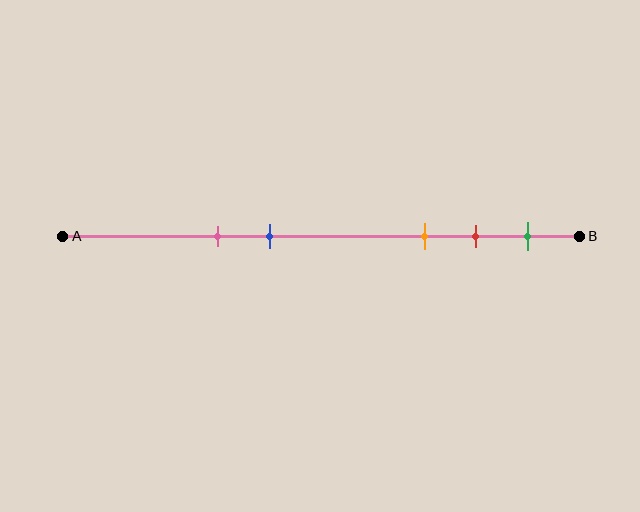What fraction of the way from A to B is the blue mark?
The blue mark is approximately 40% (0.4) of the way from A to B.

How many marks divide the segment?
There are 5 marks dividing the segment.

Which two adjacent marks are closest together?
The red and green marks are the closest adjacent pair.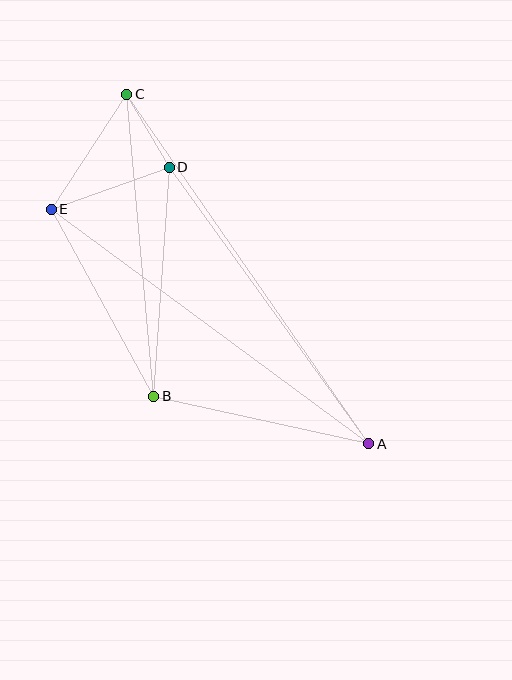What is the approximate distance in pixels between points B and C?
The distance between B and C is approximately 303 pixels.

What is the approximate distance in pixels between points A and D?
The distance between A and D is approximately 341 pixels.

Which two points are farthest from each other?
Points A and C are farthest from each other.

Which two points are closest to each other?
Points C and D are closest to each other.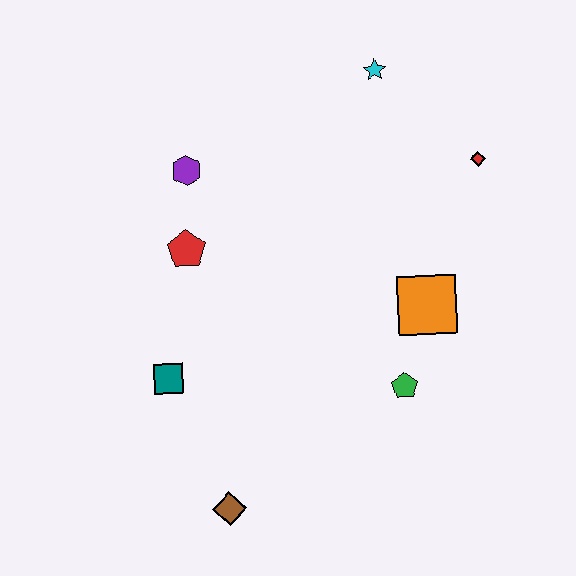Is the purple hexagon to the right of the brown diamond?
No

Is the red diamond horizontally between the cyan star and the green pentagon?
No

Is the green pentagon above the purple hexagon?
No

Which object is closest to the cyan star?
The red diamond is closest to the cyan star.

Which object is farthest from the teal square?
The red diamond is farthest from the teal square.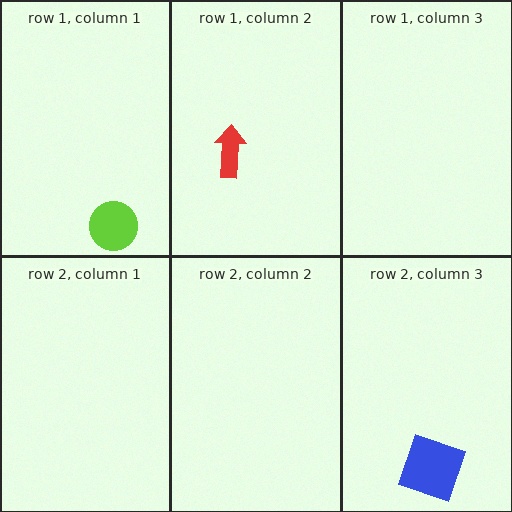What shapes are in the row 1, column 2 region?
The red arrow.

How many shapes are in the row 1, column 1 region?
1.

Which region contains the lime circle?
The row 1, column 1 region.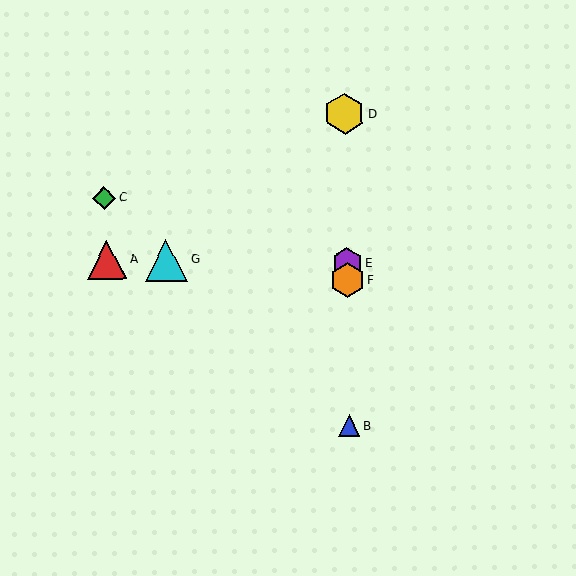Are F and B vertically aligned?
Yes, both are at x≈347.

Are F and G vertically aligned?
No, F is at x≈347 and G is at x≈166.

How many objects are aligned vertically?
4 objects (B, D, E, F) are aligned vertically.